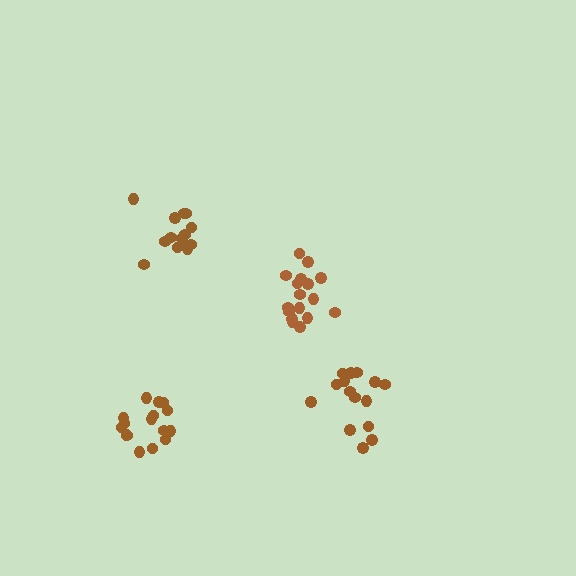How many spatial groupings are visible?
There are 4 spatial groupings.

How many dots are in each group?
Group 1: 15 dots, Group 2: 16 dots, Group 3: 13 dots, Group 4: 17 dots (61 total).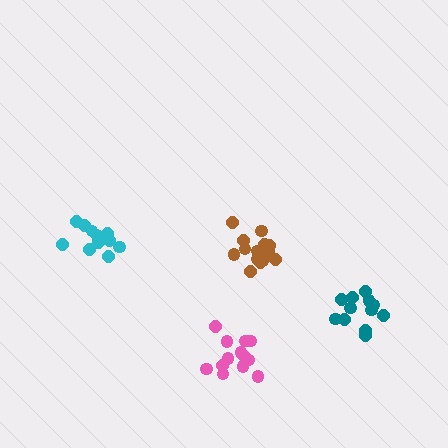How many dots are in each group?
Group 1: 13 dots, Group 2: 12 dots, Group 3: 15 dots, Group 4: 11 dots (51 total).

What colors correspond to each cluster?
The clusters are colored: pink, teal, brown, cyan.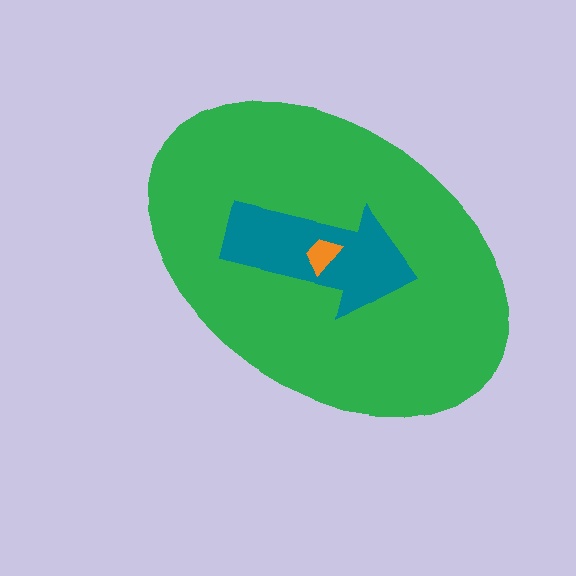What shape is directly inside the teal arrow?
The orange trapezoid.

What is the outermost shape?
The green ellipse.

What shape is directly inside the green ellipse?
The teal arrow.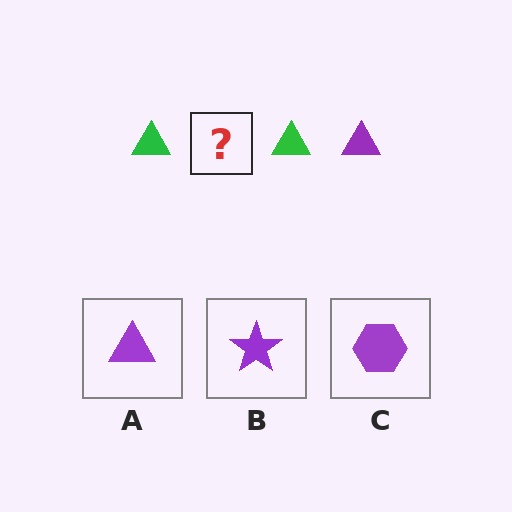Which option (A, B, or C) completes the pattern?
A.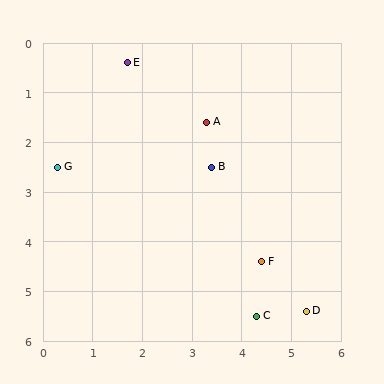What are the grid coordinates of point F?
Point F is at approximately (4.4, 4.4).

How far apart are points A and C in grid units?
Points A and C are about 4.0 grid units apart.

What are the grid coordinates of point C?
Point C is at approximately (4.3, 5.5).